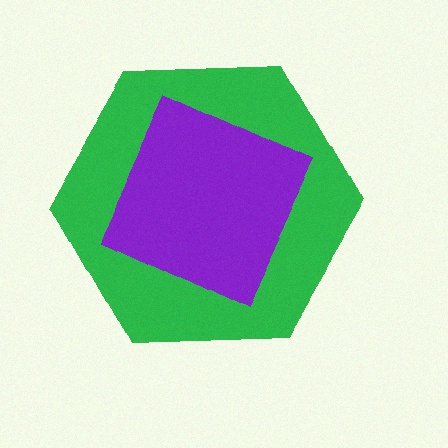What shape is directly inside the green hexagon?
The purple diamond.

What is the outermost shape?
The green hexagon.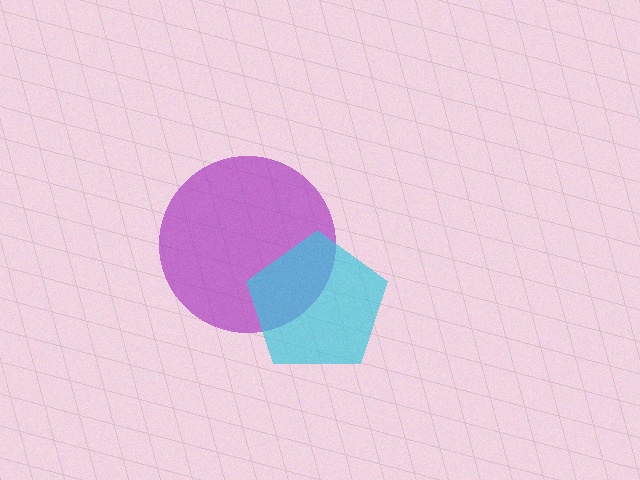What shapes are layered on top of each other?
The layered shapes are: a purple circle, a cyan pentagon.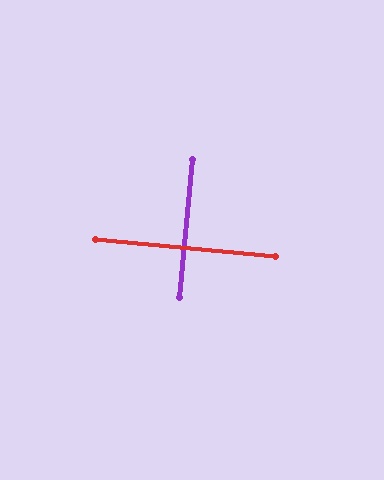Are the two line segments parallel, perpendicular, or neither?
Perpendicular — they meet at approximately 90°.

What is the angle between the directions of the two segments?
Approximately 90 degrees.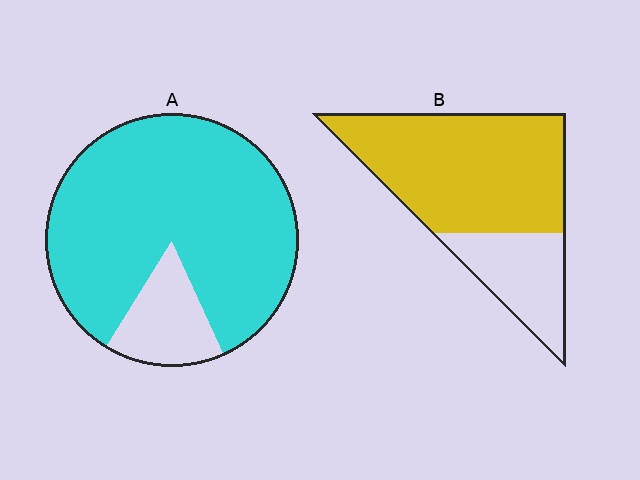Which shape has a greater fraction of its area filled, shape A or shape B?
Shape A.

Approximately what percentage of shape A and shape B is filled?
A is approximately 85% and B is approximately 70%.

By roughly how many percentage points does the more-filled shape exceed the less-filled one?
By roughly 10 percentage points (A over B).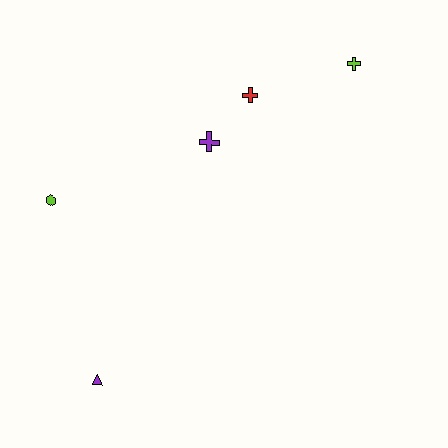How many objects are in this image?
There are 5 objects.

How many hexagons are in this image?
There is 1 hexagon.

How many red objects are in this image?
There is 1 red object.